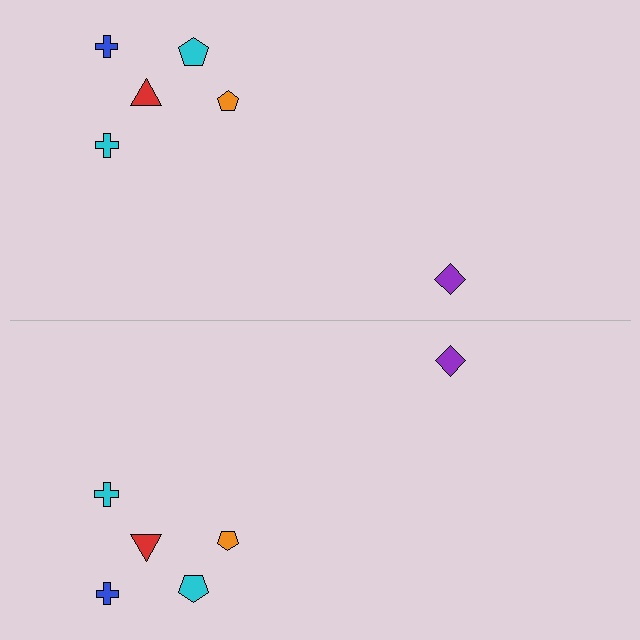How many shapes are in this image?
There are 12 shapes in this image.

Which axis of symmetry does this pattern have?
The pattern has a horizontal axis of symmetry running through the center of the image.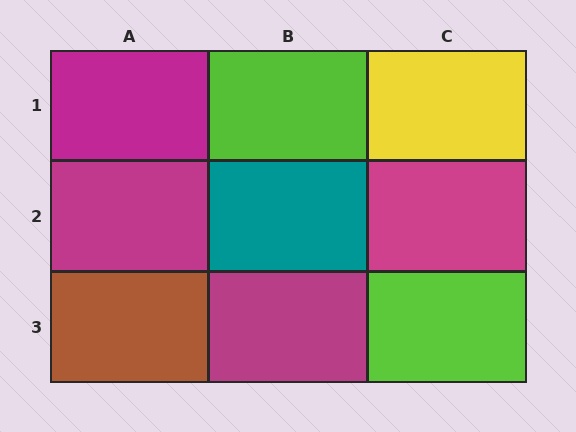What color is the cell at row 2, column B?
Teal.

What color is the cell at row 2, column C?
Magenta.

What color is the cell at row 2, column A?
Magenta.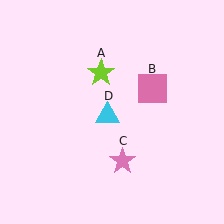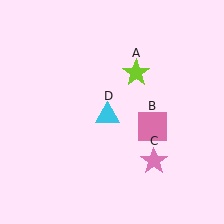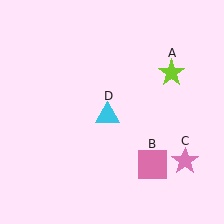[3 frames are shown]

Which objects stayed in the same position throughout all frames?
Cyan triangle (object D) remained stationary.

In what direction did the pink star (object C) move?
The pink star (object C) moved right.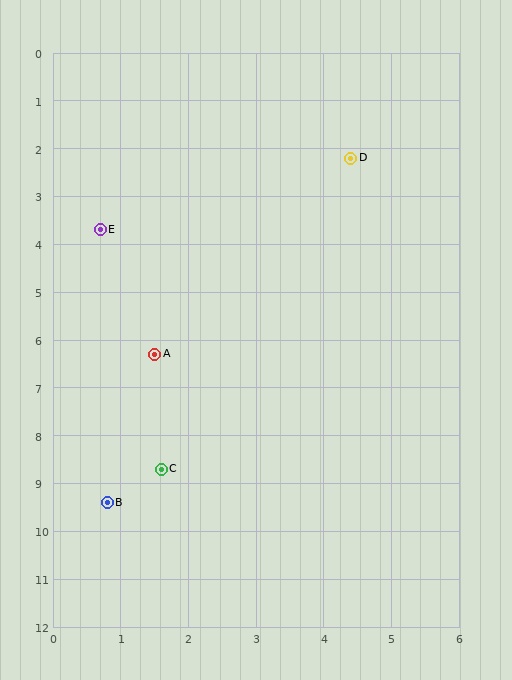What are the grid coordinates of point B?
Point B is at approximately (0.8, 9.4).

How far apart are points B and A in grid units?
Points B and A are about 3.2 grid units apart.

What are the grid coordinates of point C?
Point C is at approximately (1.6, 8.7).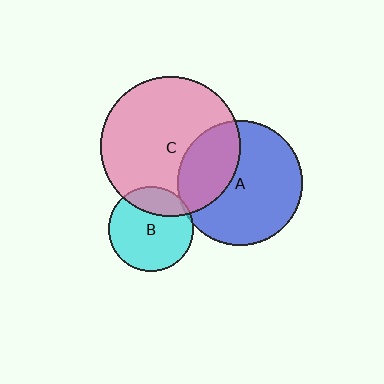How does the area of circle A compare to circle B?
Approximately 2.1 times.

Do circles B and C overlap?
Yes.